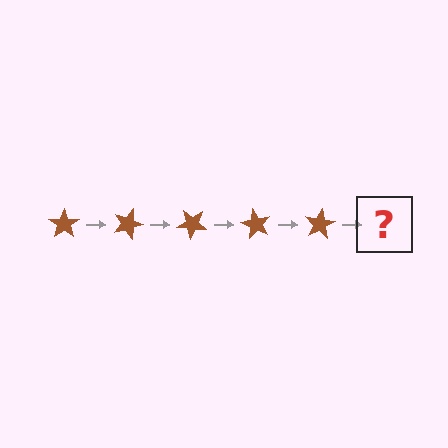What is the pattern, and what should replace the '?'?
The pattern is that the star rotates 20 degrees each step. The '?' should be a brown star rotated 100 degrees.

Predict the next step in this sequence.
The next step is a brown star rotated 100 degrees.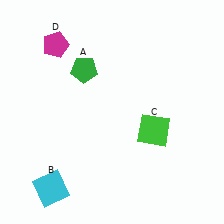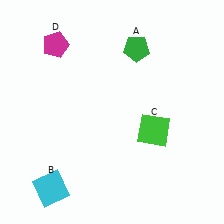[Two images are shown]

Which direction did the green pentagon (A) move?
The green pentagon (A) moved right.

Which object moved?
The green pentagon (A) moved right.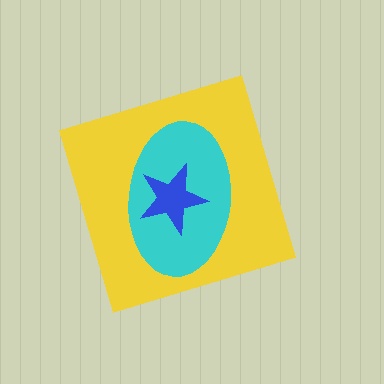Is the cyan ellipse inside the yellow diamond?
Yes.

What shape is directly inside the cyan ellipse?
The blue star.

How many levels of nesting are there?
3.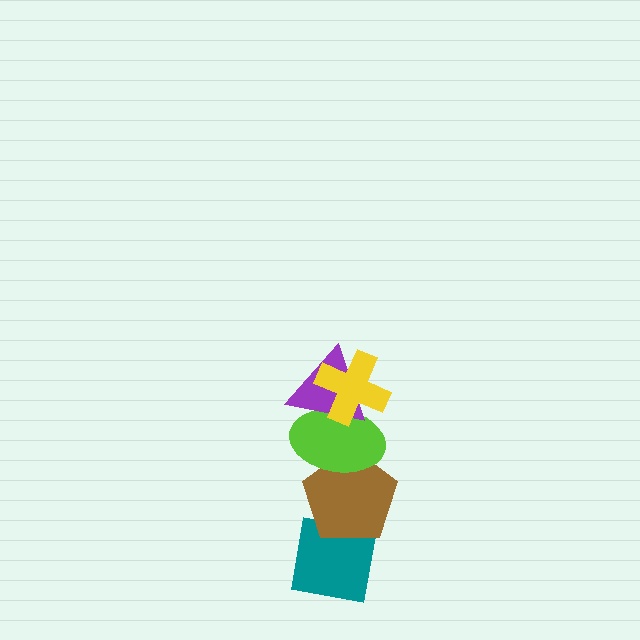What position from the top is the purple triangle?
The purple triangle is 2nd from the top.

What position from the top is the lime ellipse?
The lime ellipse is 3rd from the top.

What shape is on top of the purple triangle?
The yellow cross is on top of the purple triangle.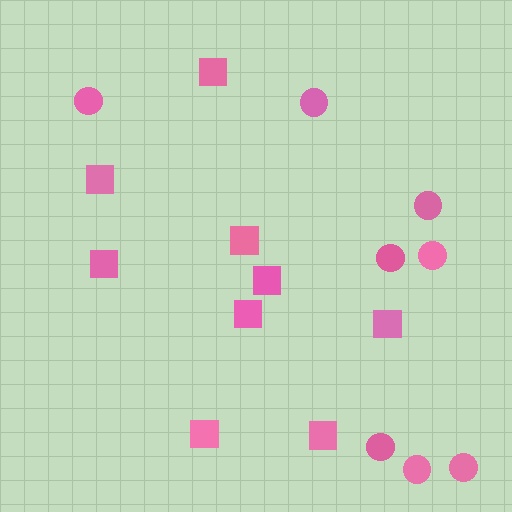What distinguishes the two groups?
There are 2 groups: one group of squares (9) and one group of circles (8).